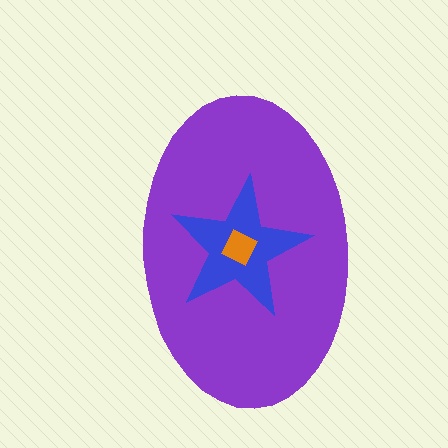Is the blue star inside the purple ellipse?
Yes.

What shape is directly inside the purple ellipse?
The blue star.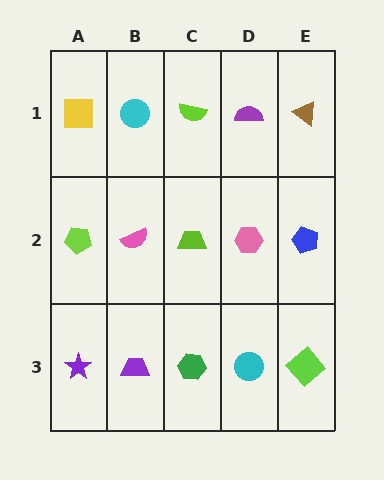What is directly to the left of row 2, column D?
A lime trapezoid.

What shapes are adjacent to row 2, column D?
A purple semicircle (row 1, column D), a cyan circle (row 3, column D), a lime trapezoid (row 2, column C), a blue pentagon (row 2, column E).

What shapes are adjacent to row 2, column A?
A yellow square (row 1, column A), a purple star (row 3, column A), a pink semicircle (row 2, column B).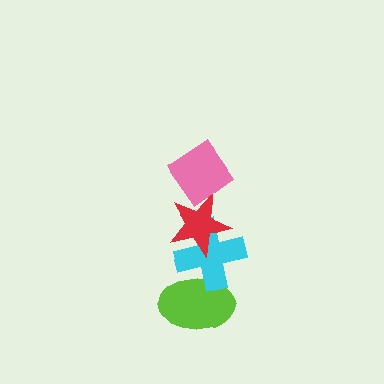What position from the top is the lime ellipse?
The lime ellipse is 4th from the top.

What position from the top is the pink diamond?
The pink diamond is 1st from the top.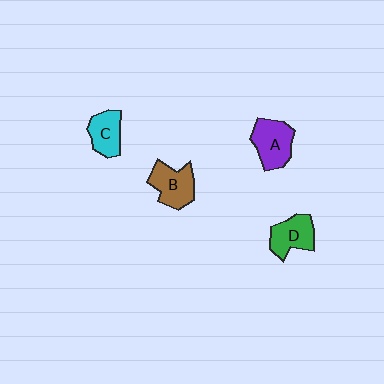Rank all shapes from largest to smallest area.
From largest to smallest: A (purple), B (brown), D (green), C (cyan).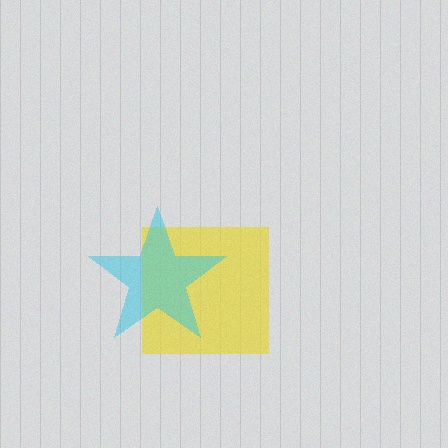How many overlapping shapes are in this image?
There are 2 overlapping shapes in the image.